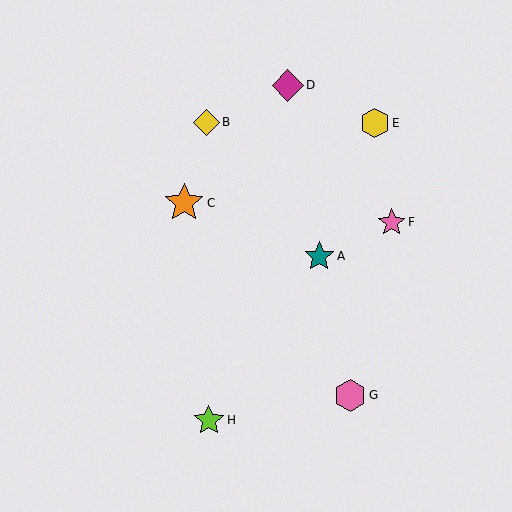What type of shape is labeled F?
Shape F is a pink star.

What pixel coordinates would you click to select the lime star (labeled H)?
Click at (209, 420) to select the lime star H.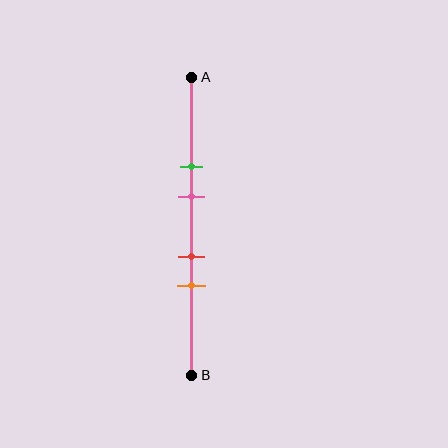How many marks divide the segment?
There are 4 marks dividing the segment.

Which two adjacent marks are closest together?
The red and orange marks are the closest adjacent pair.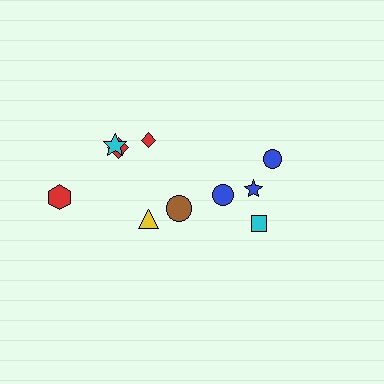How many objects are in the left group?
There are 6 objects.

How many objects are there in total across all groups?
There are 10 objects.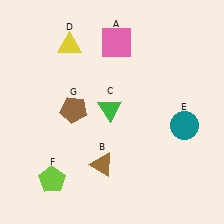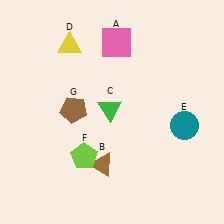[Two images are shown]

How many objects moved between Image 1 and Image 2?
1 object moved between the two images.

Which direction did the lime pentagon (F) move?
The lime pentagon (F) moved right.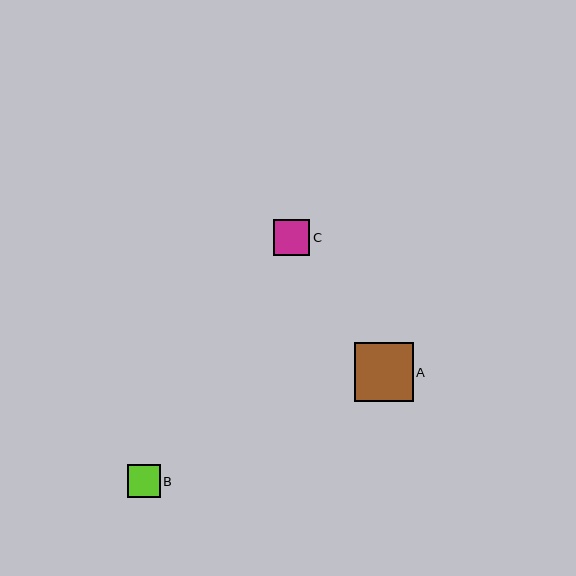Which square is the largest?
Square A is the largest with a size of approximately 59 pixels.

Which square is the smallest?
Square B is the smallest with a size of approximately 33 pixels.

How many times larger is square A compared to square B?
Square A is approximately 1.8 times the size of square B.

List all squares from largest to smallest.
From largest to smallest: A, C, B.